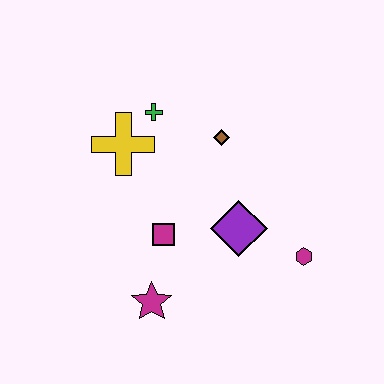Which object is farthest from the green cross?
The magenta hexagon is farthest from the green cross.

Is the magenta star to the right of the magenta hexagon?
No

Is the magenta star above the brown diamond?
No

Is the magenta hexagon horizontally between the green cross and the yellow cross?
No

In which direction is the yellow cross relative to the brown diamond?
The yellow cross is to the left of the brown diamond.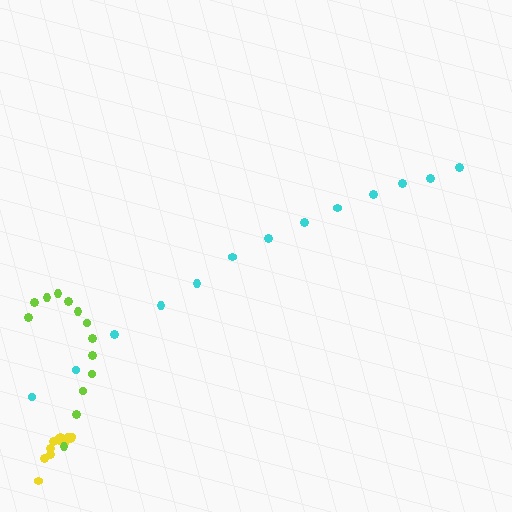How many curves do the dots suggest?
There are 3 distinct paths.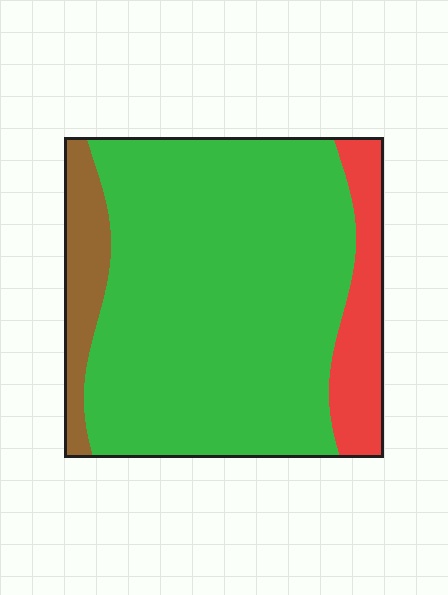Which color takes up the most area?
Green, at roughly 75%.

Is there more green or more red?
Green.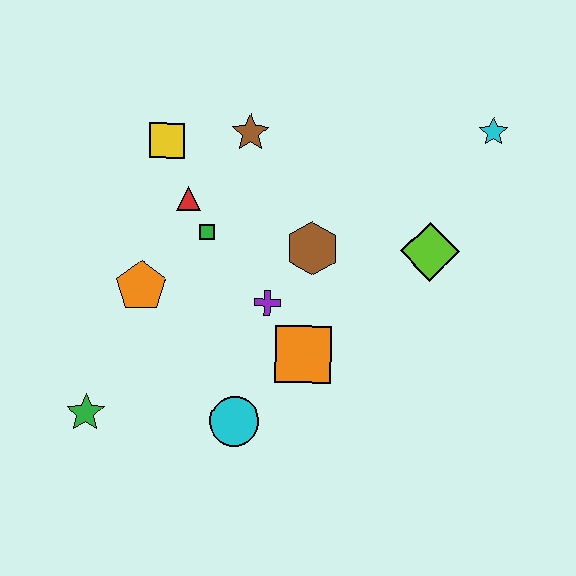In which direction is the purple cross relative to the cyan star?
The purple cross is to the left of the cyan star.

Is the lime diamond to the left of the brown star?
No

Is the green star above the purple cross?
No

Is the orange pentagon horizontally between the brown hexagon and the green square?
No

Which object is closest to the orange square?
The purple cross is closest to the orange square.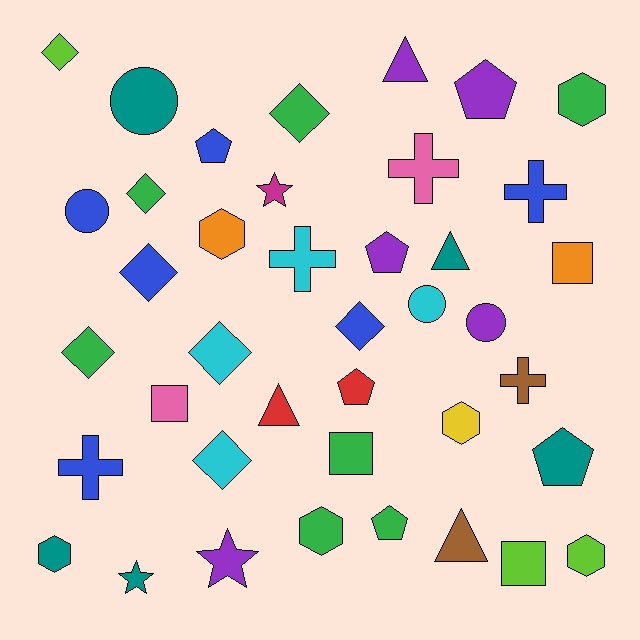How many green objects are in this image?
There are 7 green objects.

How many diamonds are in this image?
There are 8 diamonds.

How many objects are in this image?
There are 40 objects.